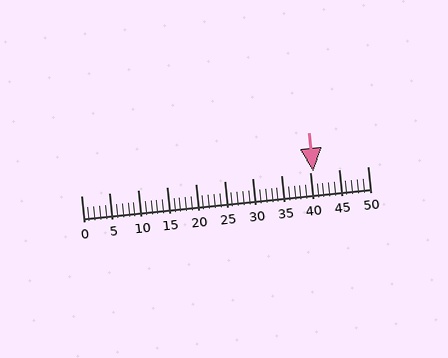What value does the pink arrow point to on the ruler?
The pink arrow points to approximately 40.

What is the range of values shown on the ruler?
The ruler shows values from 0 to 50.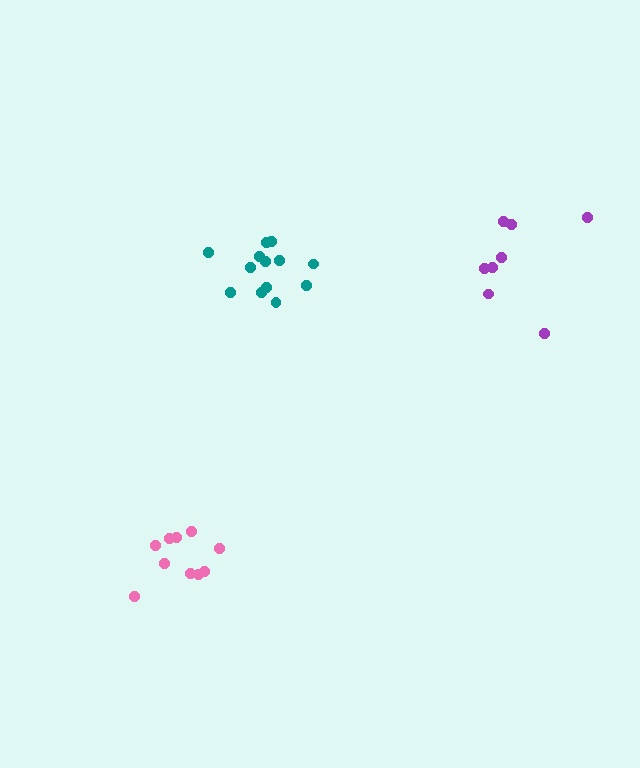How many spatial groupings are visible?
There are 3 spatial groupings.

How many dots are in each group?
Group 1: 10 dots, Group 2: 13 dots, Group 3: 8 dots (31 total).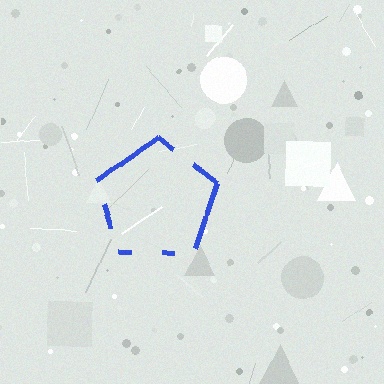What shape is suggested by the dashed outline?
The dashed outline suggests a pentagon.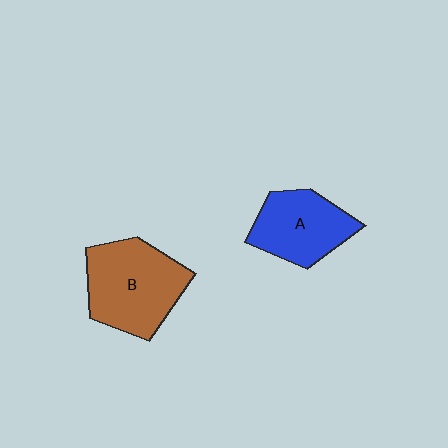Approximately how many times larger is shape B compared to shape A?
Approximately 1.3 times.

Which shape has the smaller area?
Shape A (blue).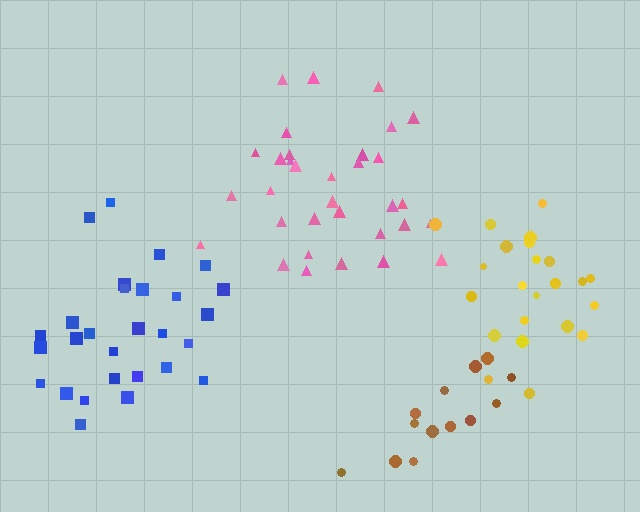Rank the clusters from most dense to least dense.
pink, yellow, blue, brown.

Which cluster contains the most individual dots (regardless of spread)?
Pink (33).